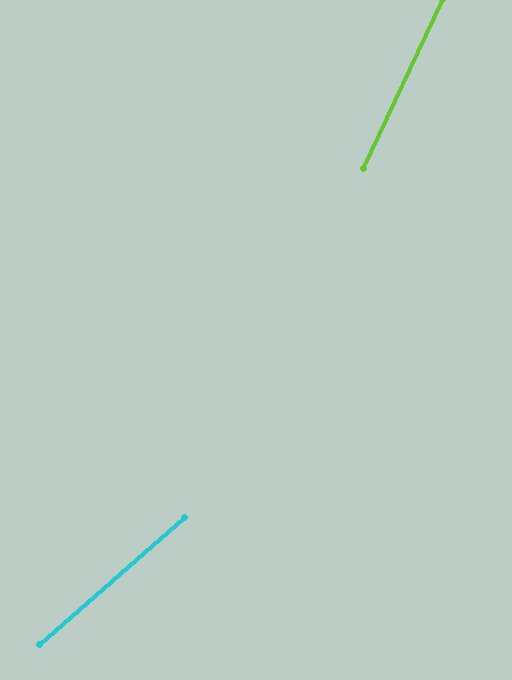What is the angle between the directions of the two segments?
Approximately 24 degrees.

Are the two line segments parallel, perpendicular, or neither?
Neither parallel nor perpendicular — they differ by about 24°.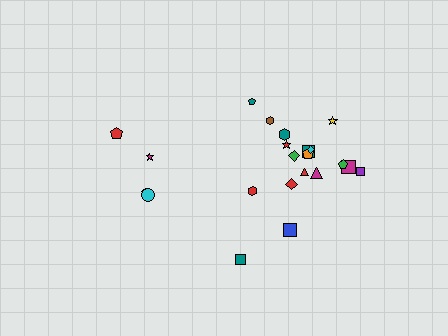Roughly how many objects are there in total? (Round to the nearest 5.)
Roughly 20 objects in total.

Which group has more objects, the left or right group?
The right group.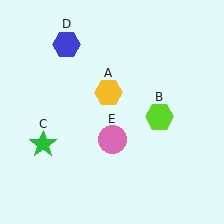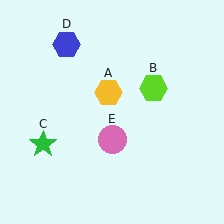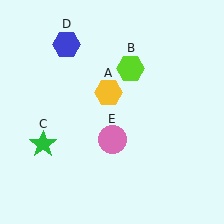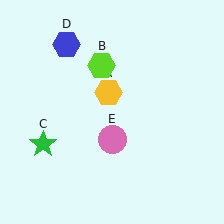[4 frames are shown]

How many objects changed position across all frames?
1 object changed position: lime hexagon (object B).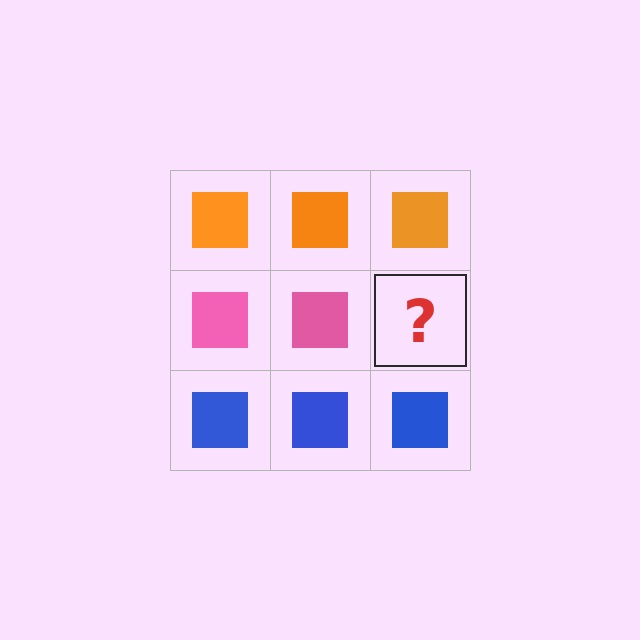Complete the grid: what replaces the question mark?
The question mark should be replaced with a pink square.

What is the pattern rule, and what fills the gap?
The rule is that each row has a consistent color. The gap should be filled with a pink square.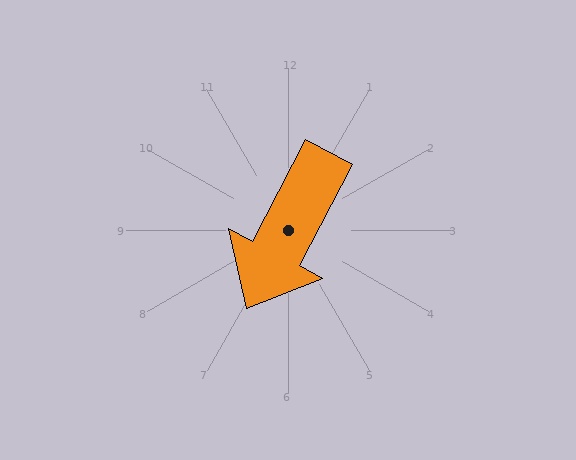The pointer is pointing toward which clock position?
Roughly 7 o'clock.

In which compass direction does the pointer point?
Southwest.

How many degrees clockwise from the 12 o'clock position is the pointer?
Approximately 208 degrees.